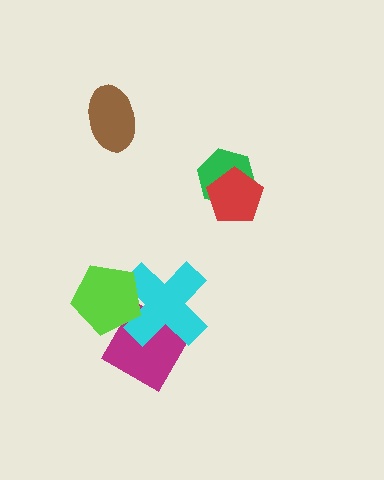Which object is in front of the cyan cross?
The lime pentagon is in front of the cyan cross.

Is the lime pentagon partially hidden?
No, no other shape covers it.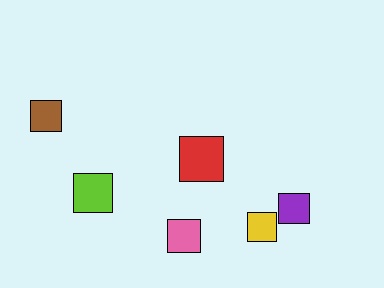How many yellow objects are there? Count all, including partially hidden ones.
There is 1 yellow object.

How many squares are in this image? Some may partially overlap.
There are 6 squares.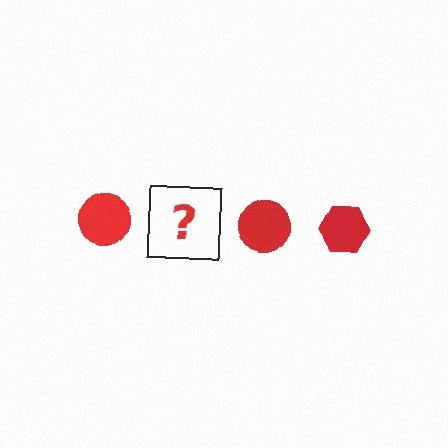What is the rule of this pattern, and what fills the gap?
The rule is that the pattern cycles through circle, hexagon shapes in red. The gap should be filled with a red hexagon.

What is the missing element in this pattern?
The missing element is a red hexagon.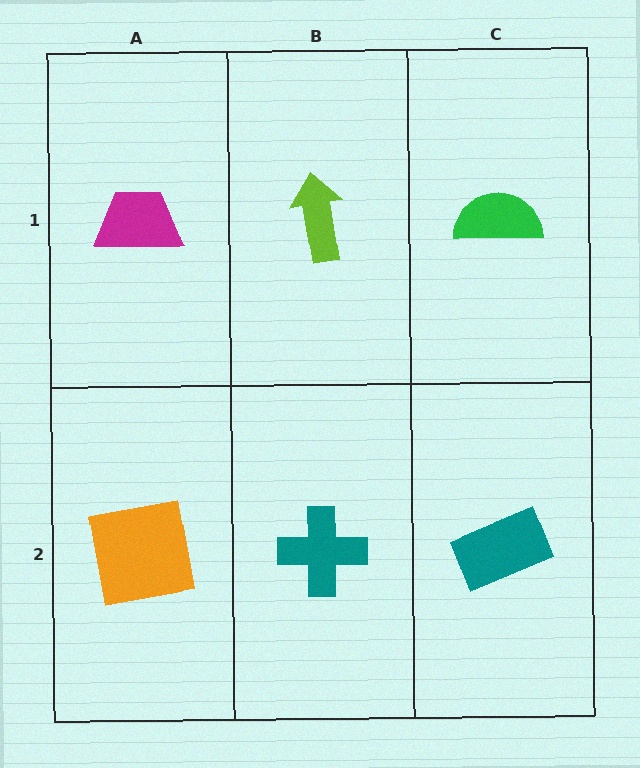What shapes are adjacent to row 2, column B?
A lime arrow (row 1, column B), an orange square (row 2, column A), a teal rectangle (row 2, column C).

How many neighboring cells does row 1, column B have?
3.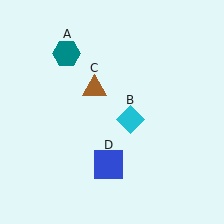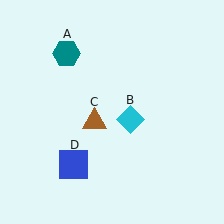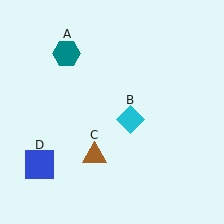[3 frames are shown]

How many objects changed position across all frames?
2 objects changed position: brown triangle (object C), blue square (object D).